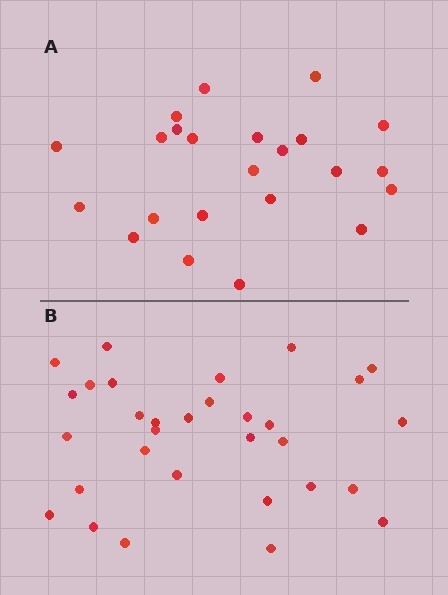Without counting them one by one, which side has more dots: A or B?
Region B (the bottom region) has more dots.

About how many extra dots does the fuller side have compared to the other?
Region B has roughly 8 or so more dots than region A.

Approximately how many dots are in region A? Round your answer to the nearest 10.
About 20 dots. (The exact count is 23, which rounds to 20.)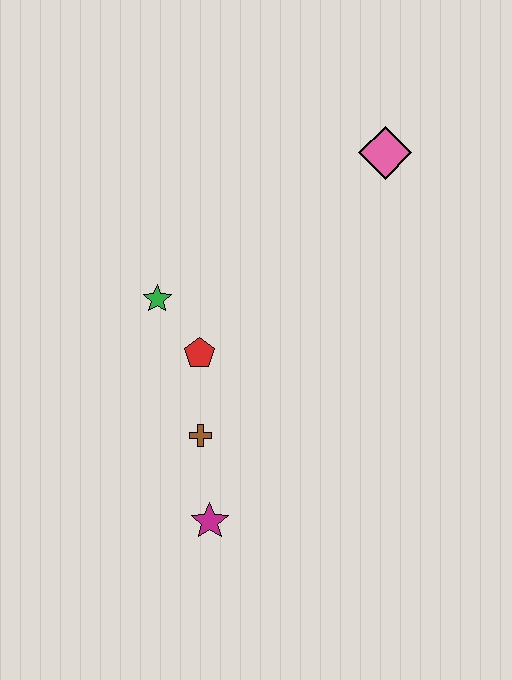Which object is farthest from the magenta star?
The pink diamond is farthest from the magenta star.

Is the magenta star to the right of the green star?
Yes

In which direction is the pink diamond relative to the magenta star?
The pink diamond is above the magenta star.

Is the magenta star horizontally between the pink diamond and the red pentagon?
Yes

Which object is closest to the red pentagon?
The green star is closest to the red pentagon.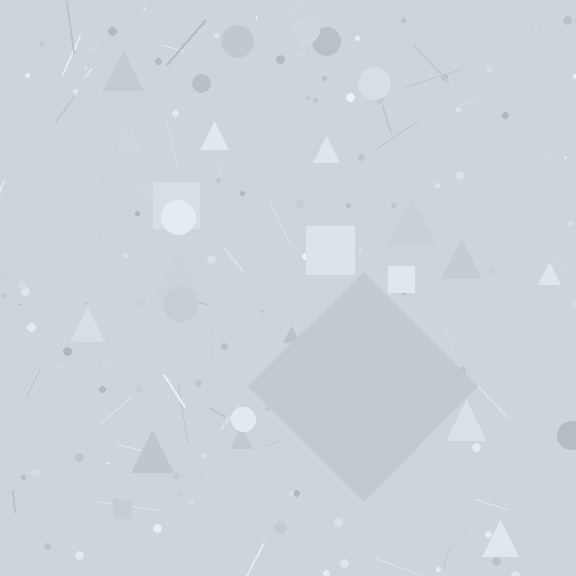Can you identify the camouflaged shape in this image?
The camouflaged shape is a diamond.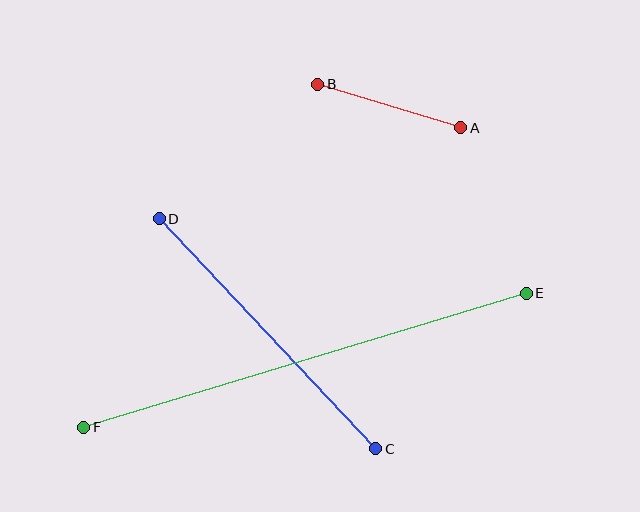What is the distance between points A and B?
The distance is approximately 150 pixels.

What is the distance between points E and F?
The distance is approximately 463 pixels.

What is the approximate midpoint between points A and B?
The midpoint is at approximately (389, 106) pixels.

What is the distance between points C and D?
The distance is approximately 316 pixels.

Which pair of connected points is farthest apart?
Points E and F are farthest apart.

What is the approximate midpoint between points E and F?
The midpoint is at approximately (305, 360) pixels.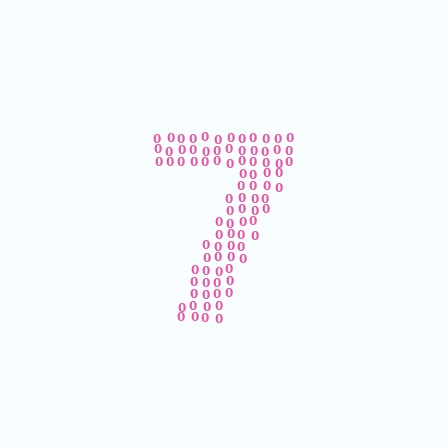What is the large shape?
The large shape is the digit 7.